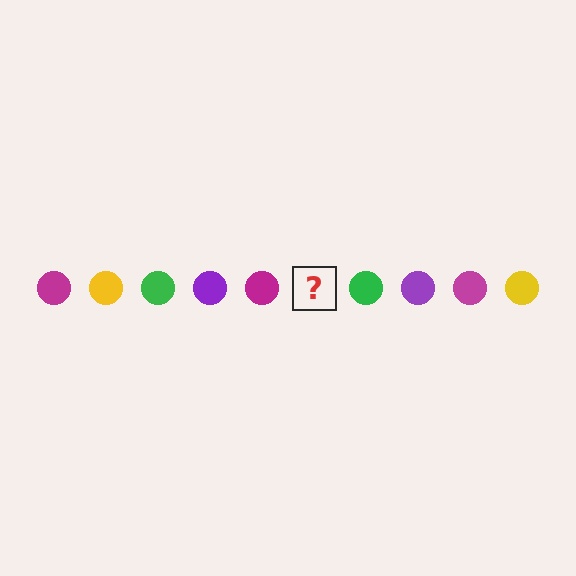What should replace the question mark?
The question mark should be replaced with a yellow circle.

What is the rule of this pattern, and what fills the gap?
The rule is that the pattern cycles through magenta, yellow, green, purple circles. The gap should be filled with a yellow circle.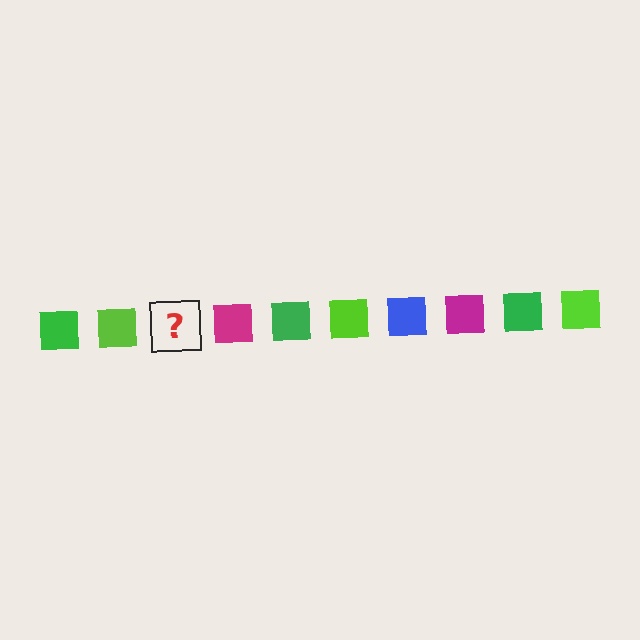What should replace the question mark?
The question mark should be replaced with a blue square.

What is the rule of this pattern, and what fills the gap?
The rule is that the pattern cycles through green, lime, blue, magenta squares. The gap should be filled with a blue square.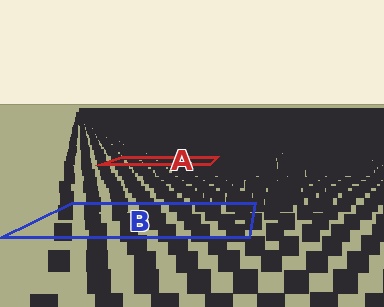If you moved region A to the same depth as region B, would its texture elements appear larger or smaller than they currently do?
They would appear larger. At a closer depth, the same texture elements are projected at a bigger on-screen size.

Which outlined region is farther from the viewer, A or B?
Region A is farther from the viewer — the texture elements inside it appear smaller and more densely packed.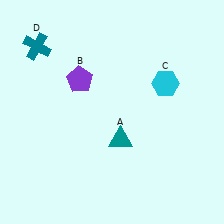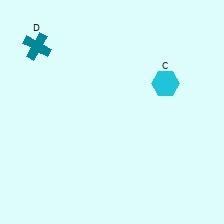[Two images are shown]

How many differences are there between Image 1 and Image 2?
There are 2 differences between the two images.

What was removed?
The teal triangle (A), the purple pentagon (B) were removed in Image 2.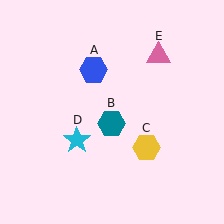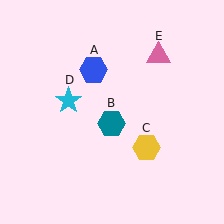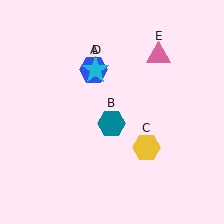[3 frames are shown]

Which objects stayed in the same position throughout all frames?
Blue hexagon (object A) and teal hexagon (object B) and yellow hexagon (object C) and pink triangle (object E) remained stationary.